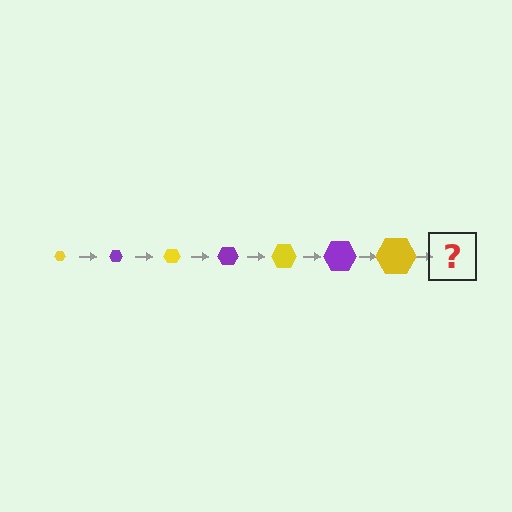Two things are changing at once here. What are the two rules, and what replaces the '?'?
The two rules are that the hexagon grows larger each step and the color cycles through yellow and purple. The '?' should be a purple hexagon, larger than the previous one.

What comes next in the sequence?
The next element should be a purple hexagon, larger than the previous one.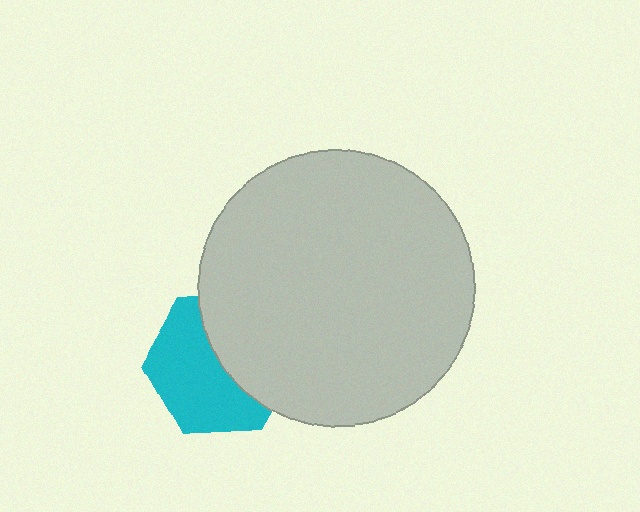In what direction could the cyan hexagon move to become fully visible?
The cyan hexagon could move left. That would shift it out from behind the light gray circle entirely.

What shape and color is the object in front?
The object in front is a light gray circle.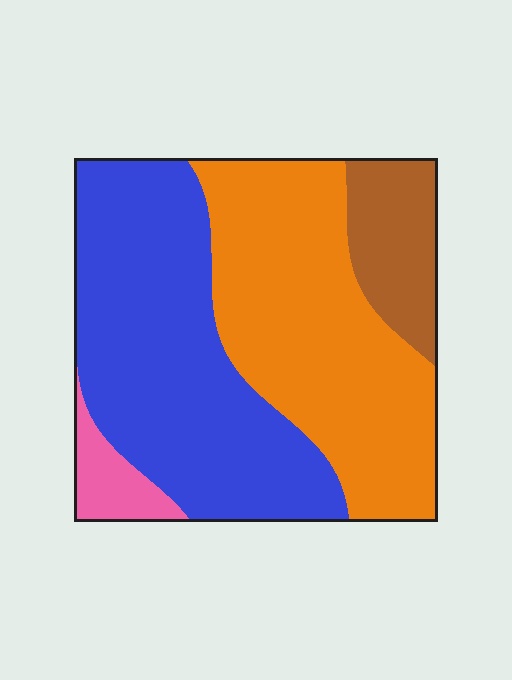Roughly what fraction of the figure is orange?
Orange takes up about two fifths (2/5) of the figure.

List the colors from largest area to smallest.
From largest to smallest: blue, orange, brown, pink.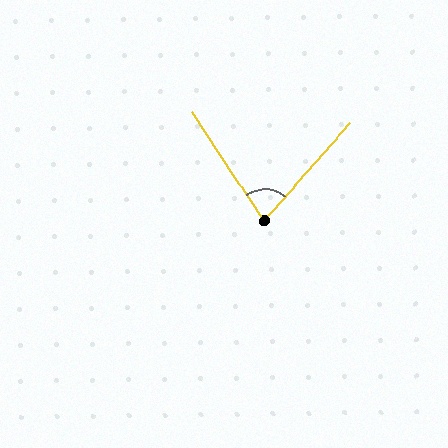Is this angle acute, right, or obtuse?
It is acute.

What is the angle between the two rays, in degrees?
Approximately 75 degrees.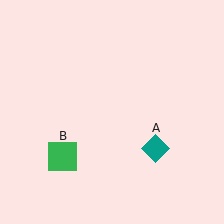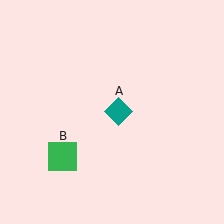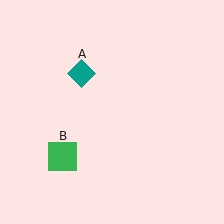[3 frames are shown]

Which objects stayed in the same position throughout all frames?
Green square (object B) remained stationary.